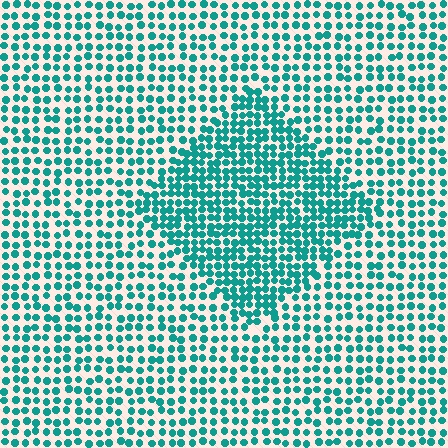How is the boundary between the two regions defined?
The boundary is defined by a change in element density (approximately 1.7x ratio). All elements are the same color, size, and shape.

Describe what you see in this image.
The image contains small teal elements arranged at two different densities. A diamond-shaped region is visible where the elements are more densely packed than the surrounding area.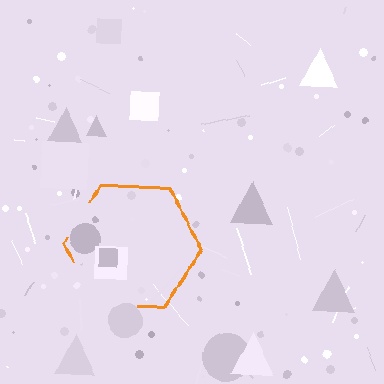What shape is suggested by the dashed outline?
The dashed outline suggests a hexagon.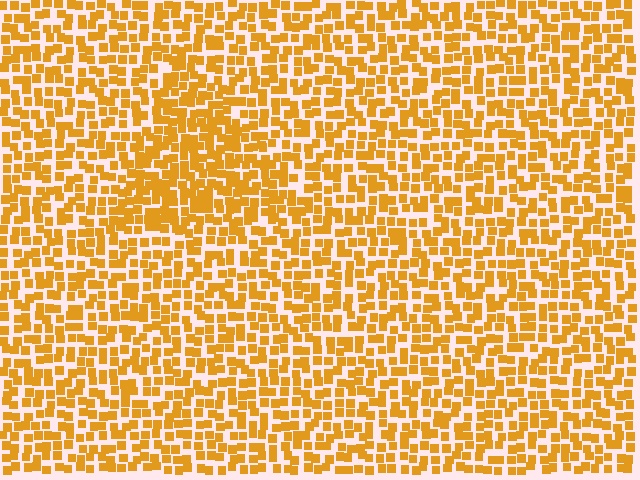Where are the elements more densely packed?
The elements are more densely packed inside the triangle boundary.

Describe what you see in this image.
The image contains small orange elements arranged at two different densities. A triangle-shaped region is visible where the elements are more densely packed than the surrounding area.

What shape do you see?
I see a triangle.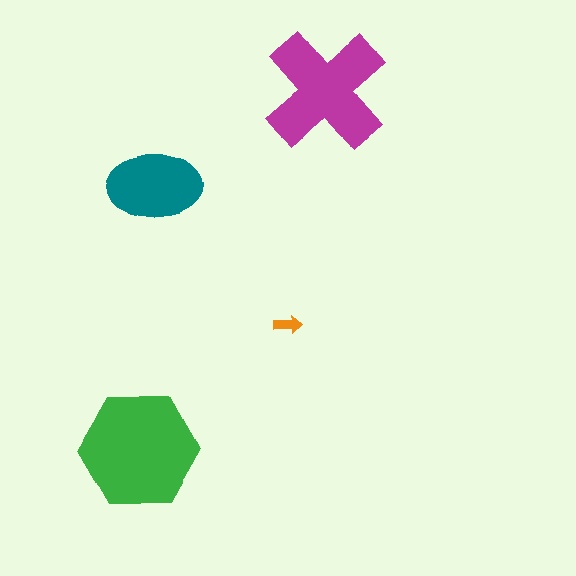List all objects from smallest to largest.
The orange arrow, the teal ellipse, the magenta cross, the green hexagon.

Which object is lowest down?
The green hexagon is bottommost.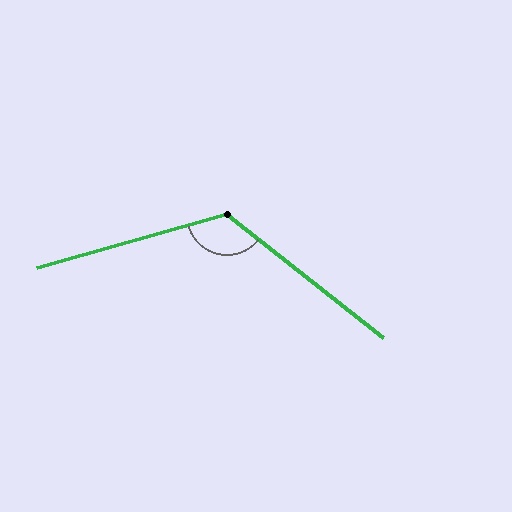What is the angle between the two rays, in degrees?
Approximately 126 degrees.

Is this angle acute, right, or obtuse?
It is obtuse.